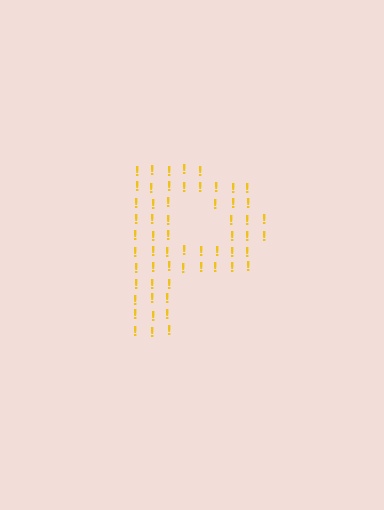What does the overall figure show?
The overall figure shows the letter P.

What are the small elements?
The small elements are exclamation marks.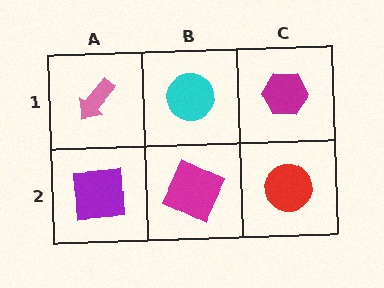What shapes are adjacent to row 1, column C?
A red circle (row 2, column C), a cyan circle (row 1, column B).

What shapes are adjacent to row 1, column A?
A purple square (row 2, column A), a cyan circle (row 1, column B).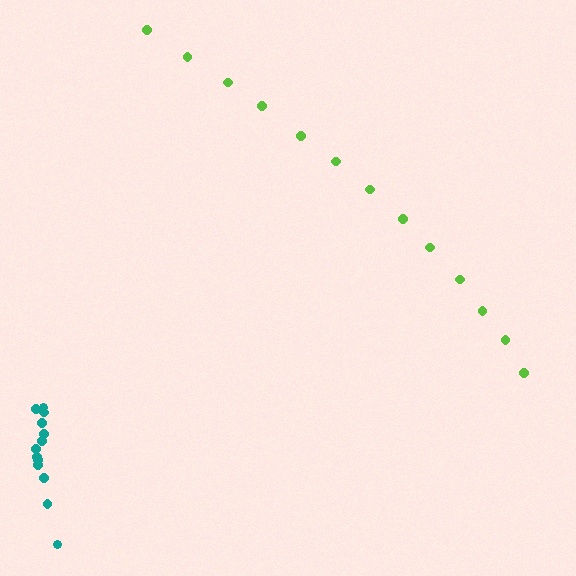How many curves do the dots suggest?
There are 2 distinct paths.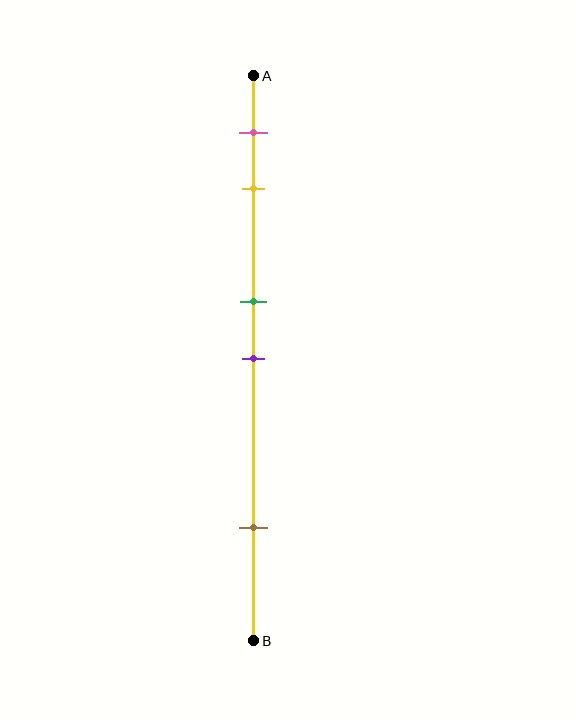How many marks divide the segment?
There are 5 marks dividing the segment.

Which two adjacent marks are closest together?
The green and purple marks are the closest adjacent pair.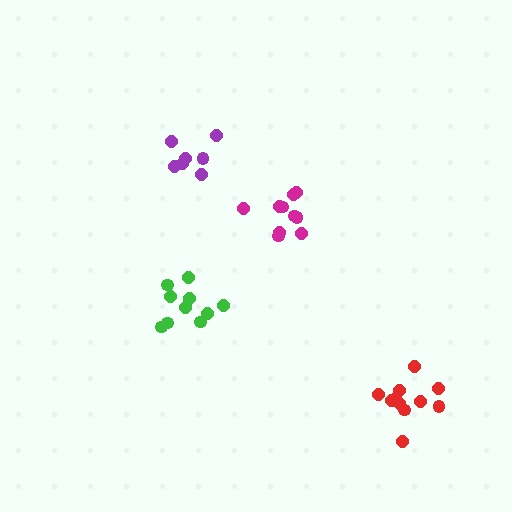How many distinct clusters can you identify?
There are 4 distinct clusters.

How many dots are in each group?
Group 1: 10 dots, Group 2: 11 dots, Group 3: 7 dots, Group 4: 10 dots (38 total).